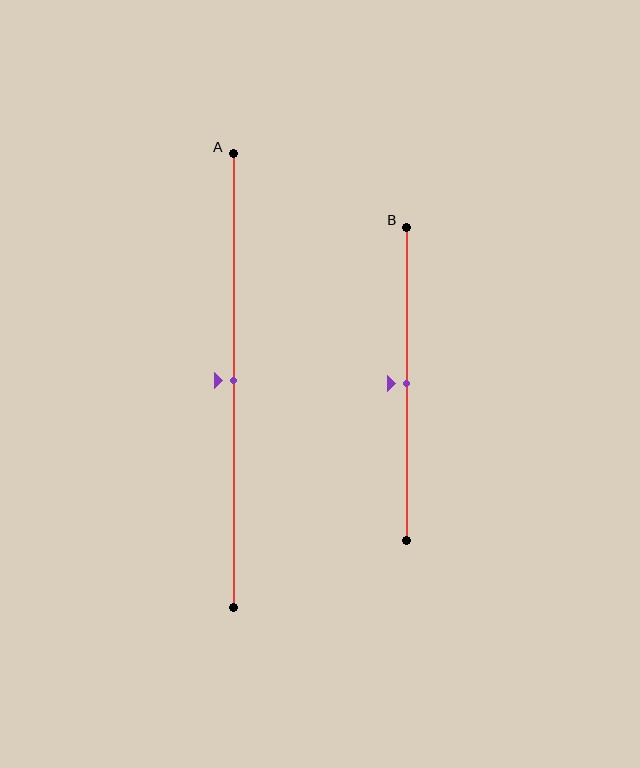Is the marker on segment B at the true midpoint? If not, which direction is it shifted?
Yes, the marker on segment B is at the true midpoint.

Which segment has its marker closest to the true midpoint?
Segment A has its marker closest to the true midpoint.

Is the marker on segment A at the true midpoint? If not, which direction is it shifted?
Yes, the marker on segment A is at the true midpoint.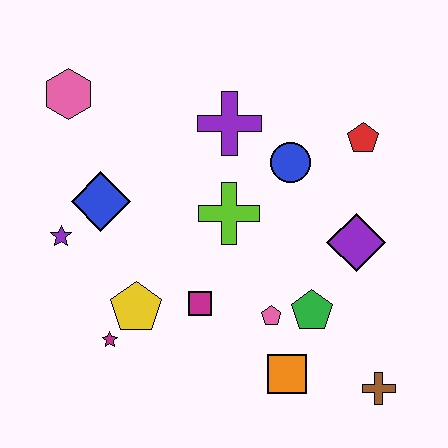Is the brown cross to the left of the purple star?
No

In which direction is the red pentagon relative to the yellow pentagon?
The red pentagon is to the right of the yellow pentagon.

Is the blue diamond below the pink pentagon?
No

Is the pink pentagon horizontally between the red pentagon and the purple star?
Yes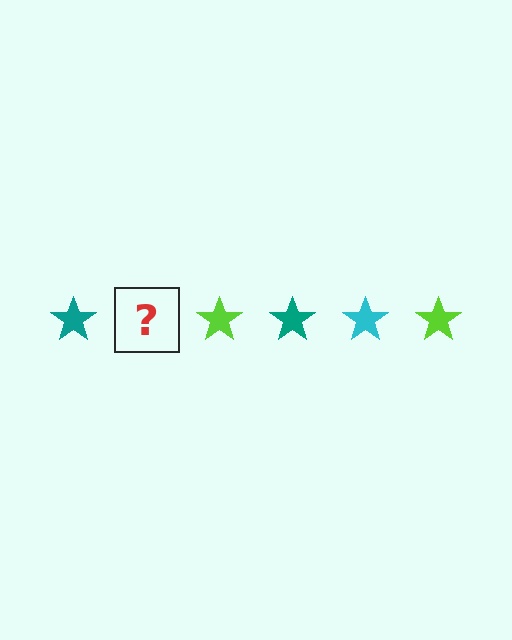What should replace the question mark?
The question mark should be replaced with a cyan star.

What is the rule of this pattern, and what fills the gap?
The rule is that the pattern cycles through teal, cyan, lime stars. The gap should be filled with a cyan star.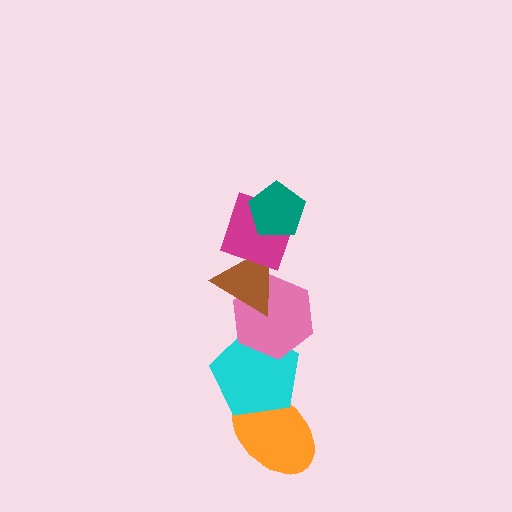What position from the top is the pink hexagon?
The pink hexagon is 4th from the top.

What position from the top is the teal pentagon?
The teal pentagon is 1st from the top.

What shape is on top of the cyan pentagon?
The pink hexagon is on top of the cyan pentagon.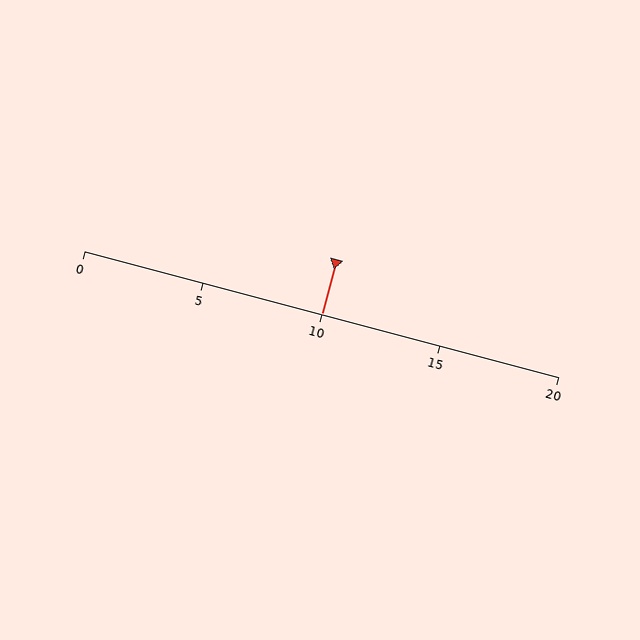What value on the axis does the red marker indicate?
The marker indicates approximately 10.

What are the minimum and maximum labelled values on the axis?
The axis runs from 0 to 20.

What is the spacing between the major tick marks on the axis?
The major ticks are spaced 5 apart.